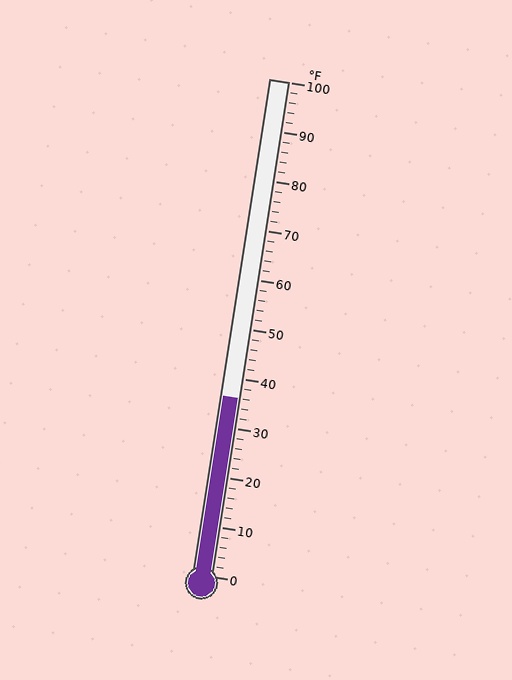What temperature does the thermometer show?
The thermometer shows approximately 36°F.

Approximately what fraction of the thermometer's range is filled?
The thermometer is filled to approximately 35% of its range.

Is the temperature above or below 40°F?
The temperature is below 40°F.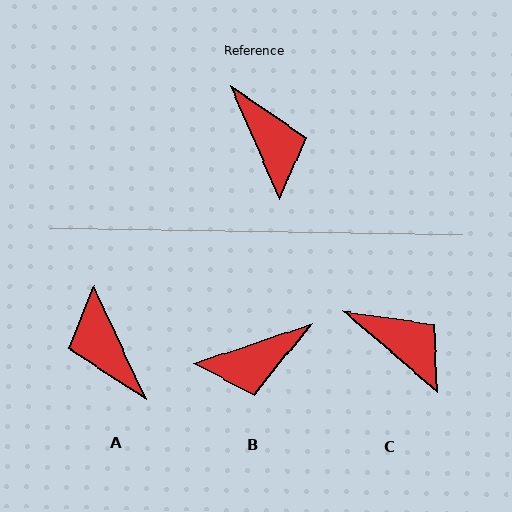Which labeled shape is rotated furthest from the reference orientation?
A, about 179 degrees away.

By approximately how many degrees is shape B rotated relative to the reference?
Approximately 95 degrees clockwise.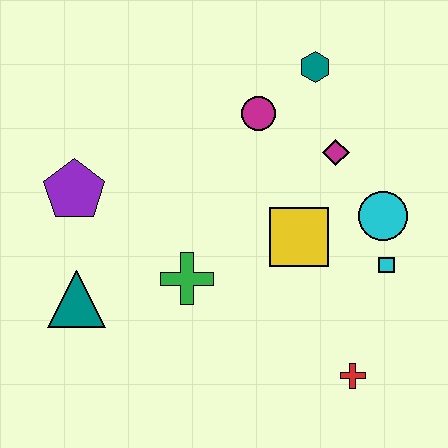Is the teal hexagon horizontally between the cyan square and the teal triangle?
Yes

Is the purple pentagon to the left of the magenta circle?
Yes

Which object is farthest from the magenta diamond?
The teal triangle is farthest from the magenta diamond.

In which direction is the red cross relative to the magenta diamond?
The red cross is below the magenta diamond.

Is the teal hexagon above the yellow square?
Yes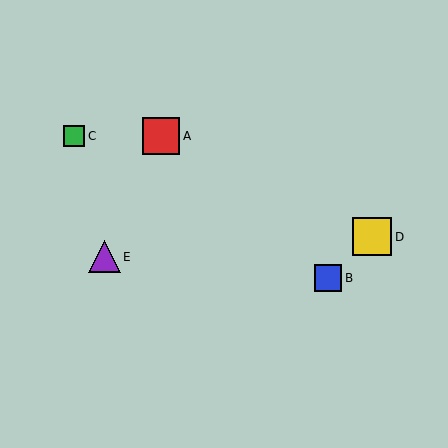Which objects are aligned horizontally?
Objects A, C are aligned horizontally.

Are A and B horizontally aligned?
No, A is at y≈136 and B is at y≈278.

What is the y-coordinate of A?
Object A is at y≈136.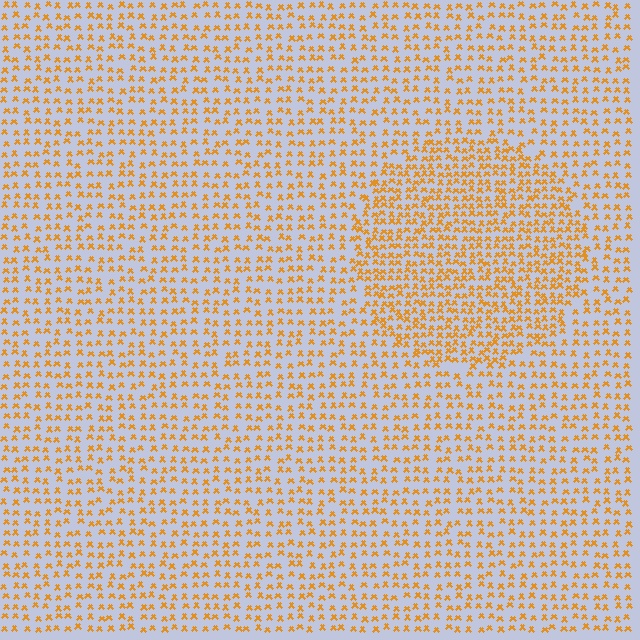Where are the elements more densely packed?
The elements are more densely packed inside the circle boundary.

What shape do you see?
I see a circle.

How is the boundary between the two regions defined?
The boundary is defined by a change in element density (approximately 1.7x ratio). All elements are the same color, size, and shape.